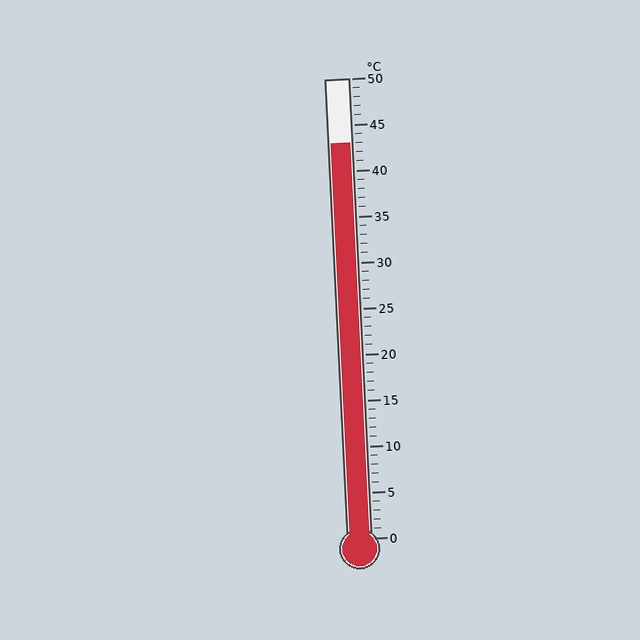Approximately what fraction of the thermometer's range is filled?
The thermometer is filled to approximately 85% of its range.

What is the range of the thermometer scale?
The thermometer scale ranges from 0°C to 50°C.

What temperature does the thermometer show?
The thermometer shows approximately 43°C.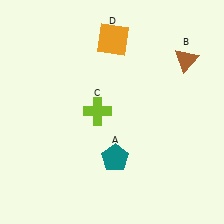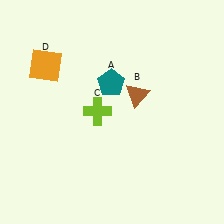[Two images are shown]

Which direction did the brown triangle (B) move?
The brown triangle (B) moved left.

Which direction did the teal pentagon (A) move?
The teal pentagon (A) moved up.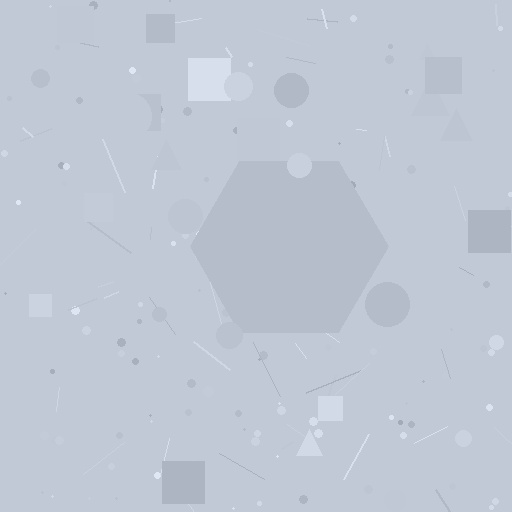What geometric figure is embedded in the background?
A hexagon is embedded in the background.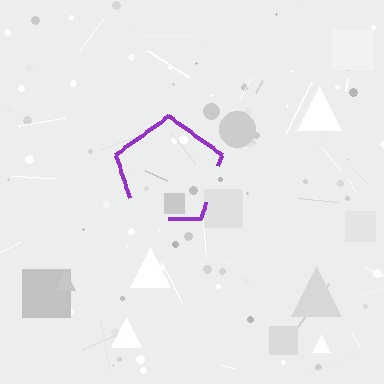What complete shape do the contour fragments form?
The contour fragments form a pentagon.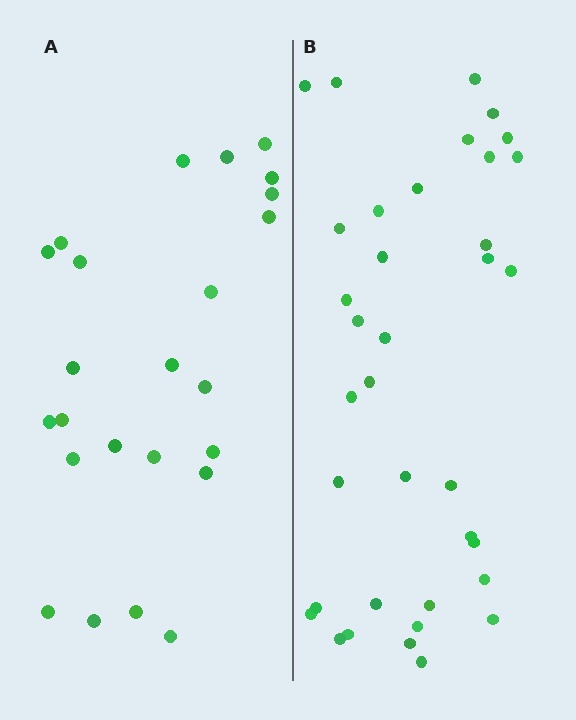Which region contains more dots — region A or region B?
Region B (the right region) has more dots.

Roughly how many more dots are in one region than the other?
Region B has roughly 12 or so more dots than region A.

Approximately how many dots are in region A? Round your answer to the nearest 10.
About 20 dots. (The exact count is 24, which rounds to 20.)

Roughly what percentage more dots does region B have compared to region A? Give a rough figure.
About 50% more.